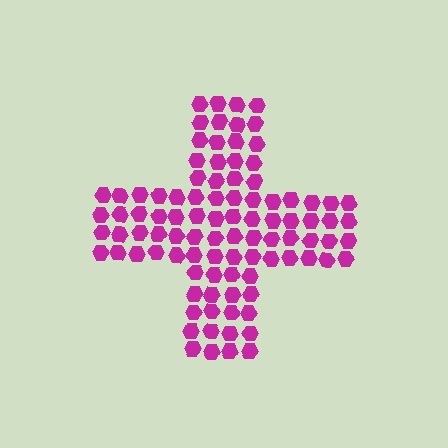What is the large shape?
The large shape is a cross.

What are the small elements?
The small elements are hexagons.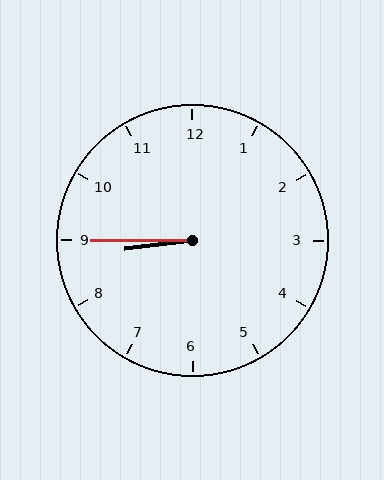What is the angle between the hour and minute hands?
Approximately 8 degrees.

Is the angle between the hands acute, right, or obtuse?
It is acute.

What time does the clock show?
8:45.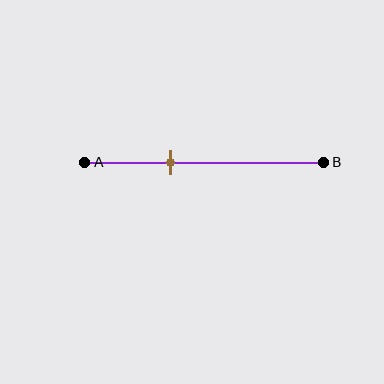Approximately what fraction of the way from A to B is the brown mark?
The brown mark is approximately 35% of the way from A to B.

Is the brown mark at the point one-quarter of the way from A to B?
No, the mark is at about 35% from A, not at the 25% one-quarter point.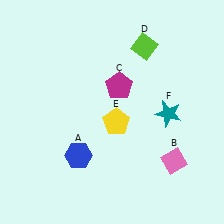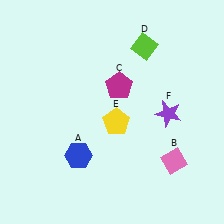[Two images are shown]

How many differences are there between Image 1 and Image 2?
There is 1 difference between the two images.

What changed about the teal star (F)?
In Image 1, F is teal. In Image 2, it changed to purple.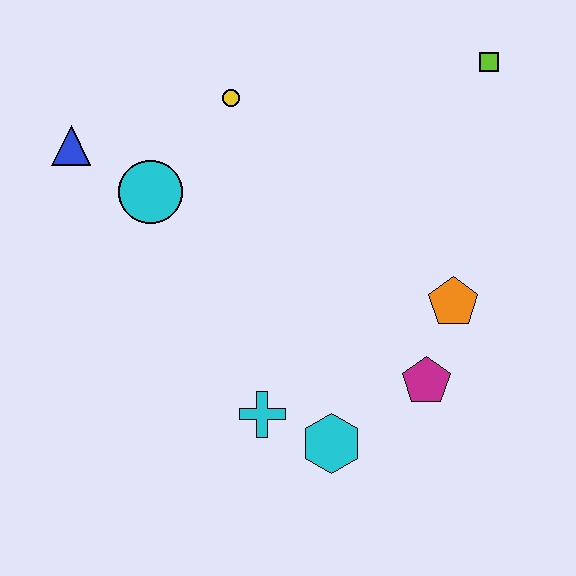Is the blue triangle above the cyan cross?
Yes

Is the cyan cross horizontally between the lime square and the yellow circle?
Yes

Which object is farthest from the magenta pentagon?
The blue triangle is farthest from the magenta pentagon.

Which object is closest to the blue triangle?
The cyan circle is closest to the blue triangle.